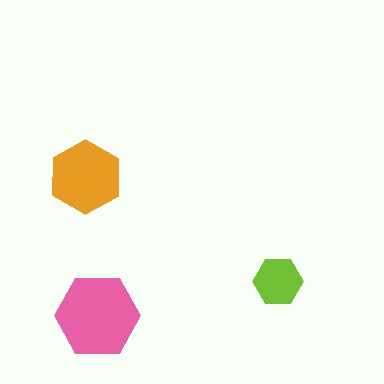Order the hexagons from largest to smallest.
the pink one, the orange one, the lime one.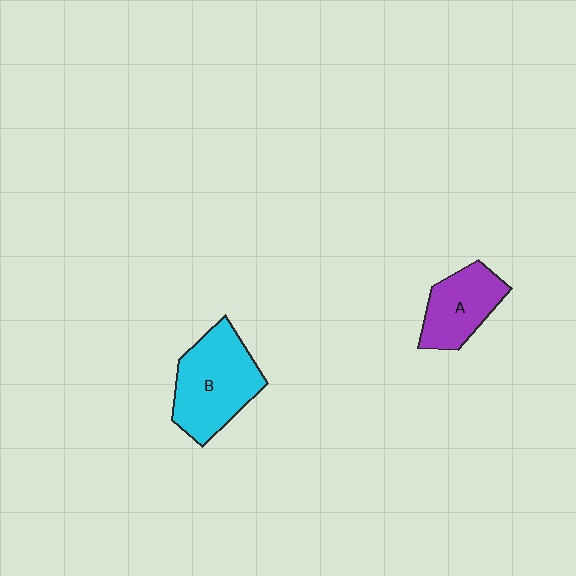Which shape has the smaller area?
Shape A (purple).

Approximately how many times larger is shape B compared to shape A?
Approximately 1.5 times.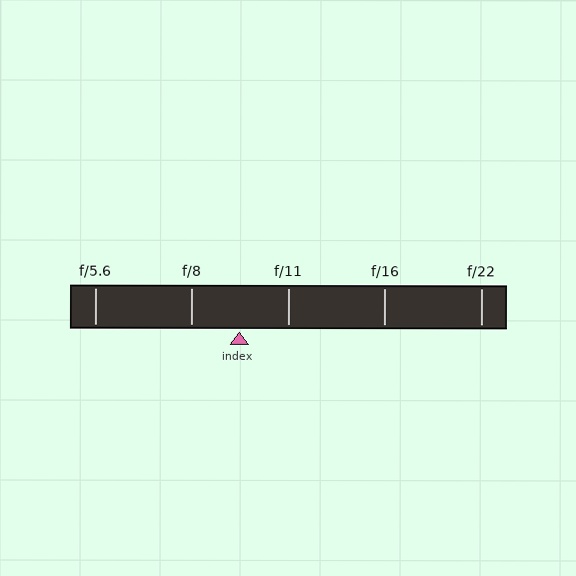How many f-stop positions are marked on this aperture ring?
There are 5 f-stop positions marked.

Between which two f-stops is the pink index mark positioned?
The index mark is between f/8 and f/11.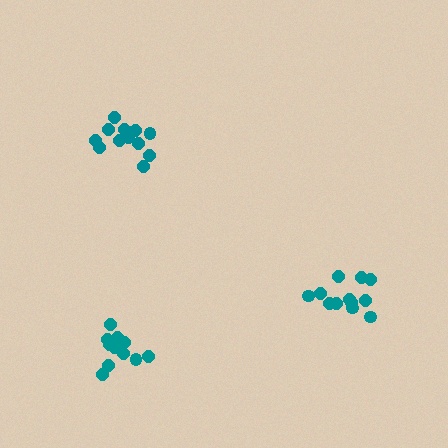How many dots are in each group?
Group 1: 13 dots, Group 2: 12 dots, Group 3: 11 dots (36 total).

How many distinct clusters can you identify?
There are 3 distinct clusters.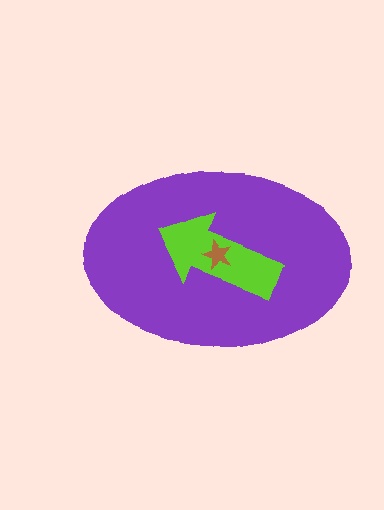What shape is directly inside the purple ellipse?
The lime arrow.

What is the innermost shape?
The brown star.